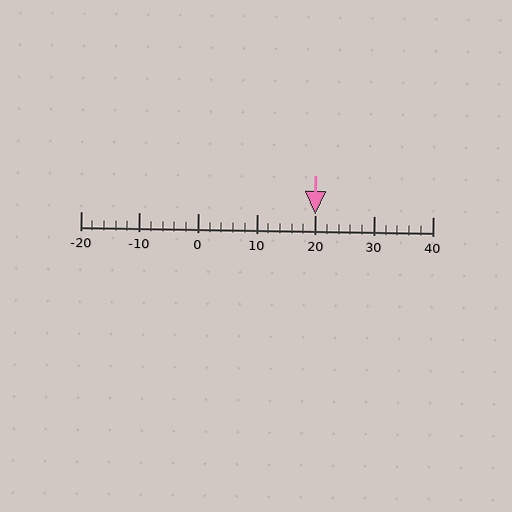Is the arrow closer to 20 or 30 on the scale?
The arrow is closer to 20.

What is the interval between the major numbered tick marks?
The major tick marks are spaced 10 units apart.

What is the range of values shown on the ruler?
The ruler shows values from -20 to 40.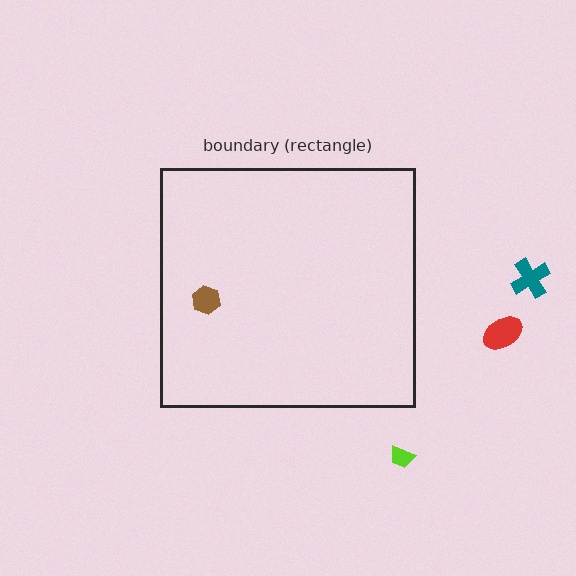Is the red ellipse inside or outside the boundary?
Outside.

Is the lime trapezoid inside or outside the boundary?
Outside.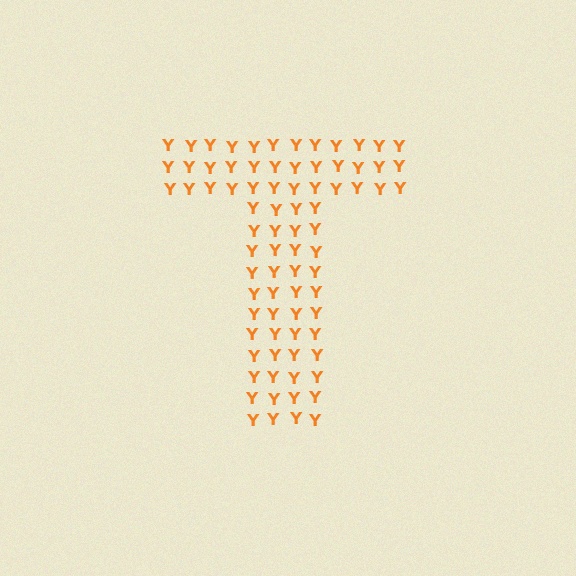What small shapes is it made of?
It is made of small letter Y's.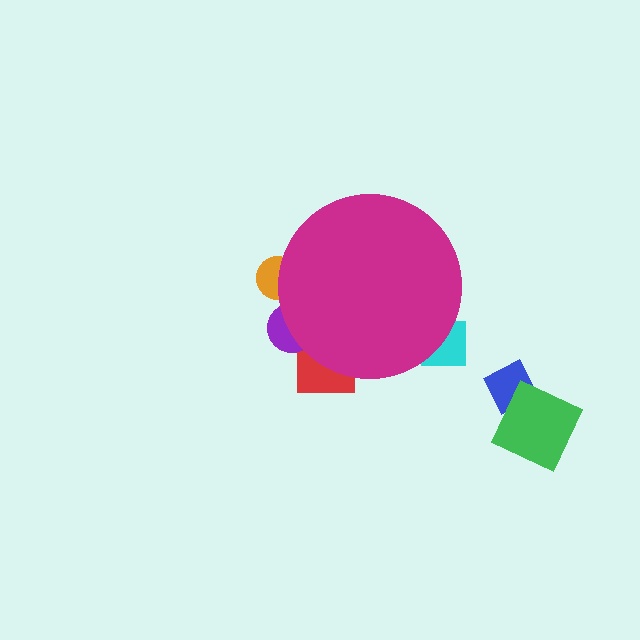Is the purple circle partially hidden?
Yes, the purple circle is partially hidden behind the magenta circle.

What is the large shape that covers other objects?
A magenta circle.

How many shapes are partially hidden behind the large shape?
4 shapes are partially hidden.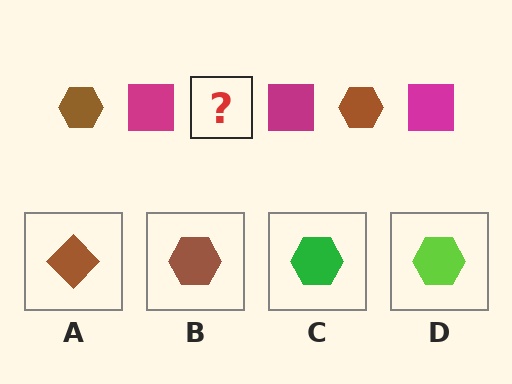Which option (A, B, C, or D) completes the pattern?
B.